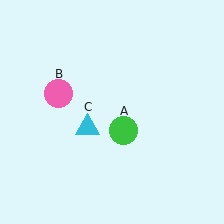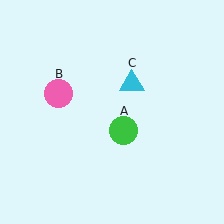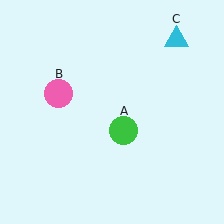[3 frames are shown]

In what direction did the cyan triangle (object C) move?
The cyan triangle (object C) moved up and to the right.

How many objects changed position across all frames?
1 object changed position: cyan triangle (object C).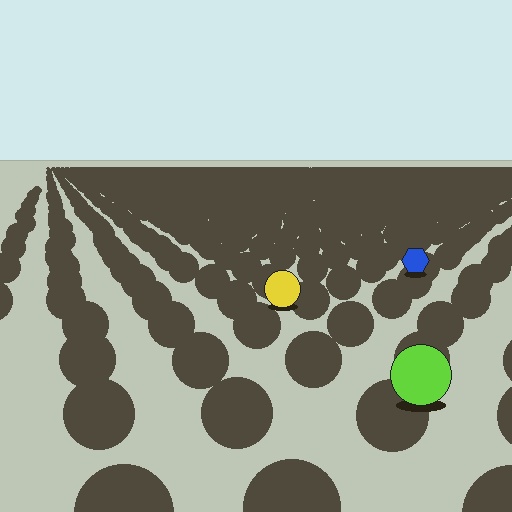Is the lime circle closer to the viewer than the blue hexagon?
Yes. The lime circle is closer — you can tell from the texture gradient: the ground texture is coarser near it.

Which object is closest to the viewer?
The lime circle is closest. The texture marks near it are larger and more spread out.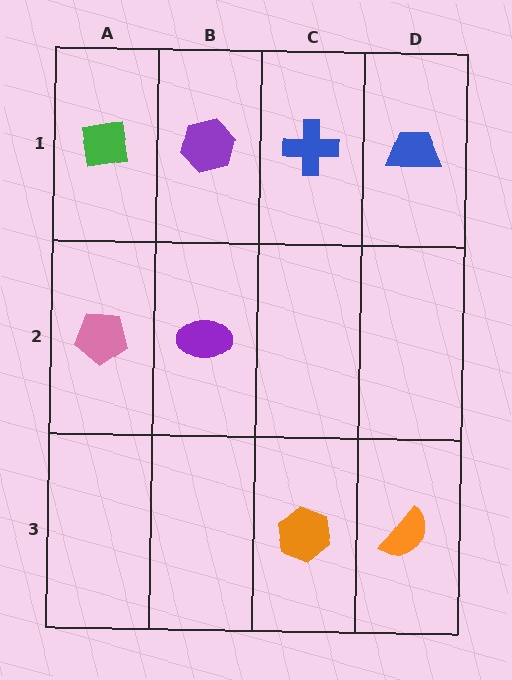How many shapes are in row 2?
2 shapes.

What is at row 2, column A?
A pink pentagon.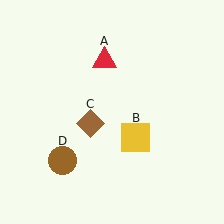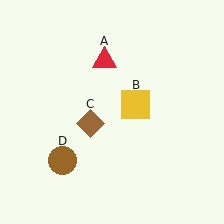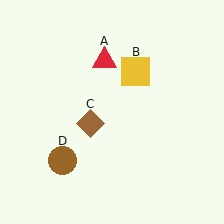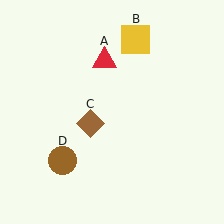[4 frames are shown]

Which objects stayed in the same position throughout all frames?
Red triangle (object A) and brown diamond (object C) and brown circle (object D) remained stationary.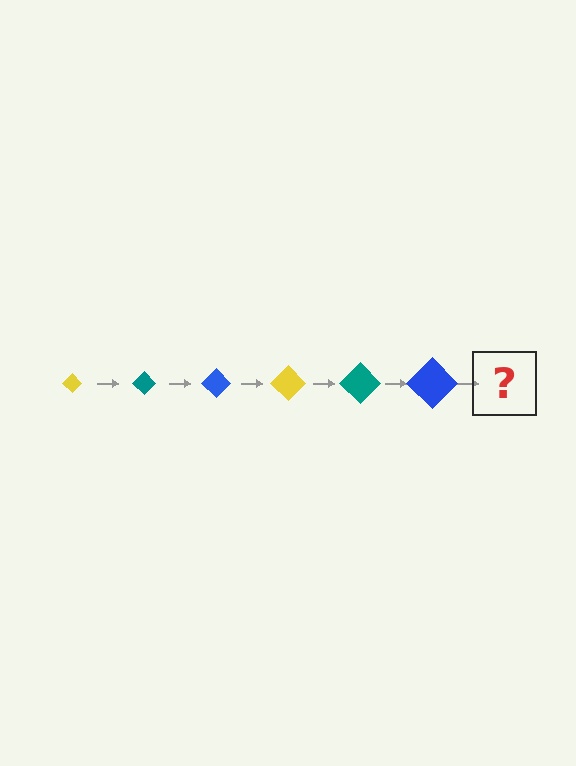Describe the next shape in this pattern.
It should be a yellow diamond, larger than the previous one.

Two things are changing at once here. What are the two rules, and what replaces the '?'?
The two rules are that the diamond grows larger each step and the color cycles through yellow, teal, and blue. The '?' should be a yellow diamond, larger than the previous one.